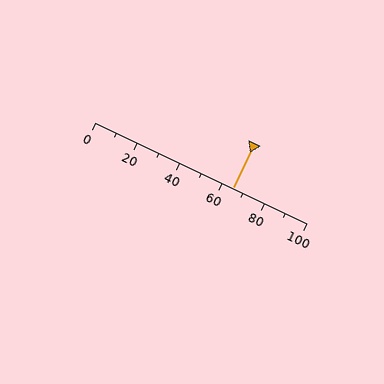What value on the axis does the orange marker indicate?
The marker indicates approximately 65.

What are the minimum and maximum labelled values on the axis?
The axis runs from 0 to 100.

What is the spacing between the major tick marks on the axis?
The major ticks are spaced 20 apart.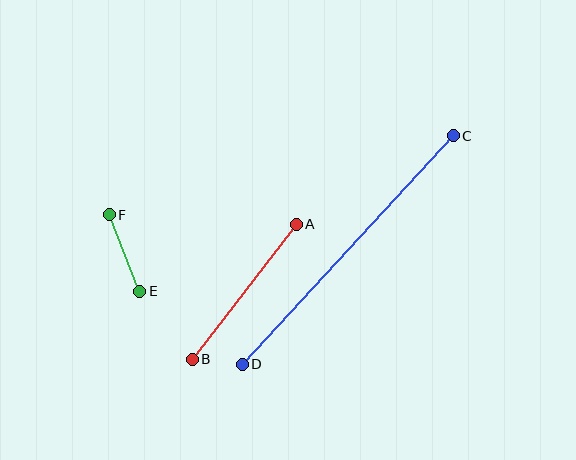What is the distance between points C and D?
The distance is approximately 311 pixels.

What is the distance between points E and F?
The distance is approximately 82 pixels.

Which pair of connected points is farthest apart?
Points C and D are farthest apart.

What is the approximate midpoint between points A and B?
The midpoint is at approximately (244, 292) pixels.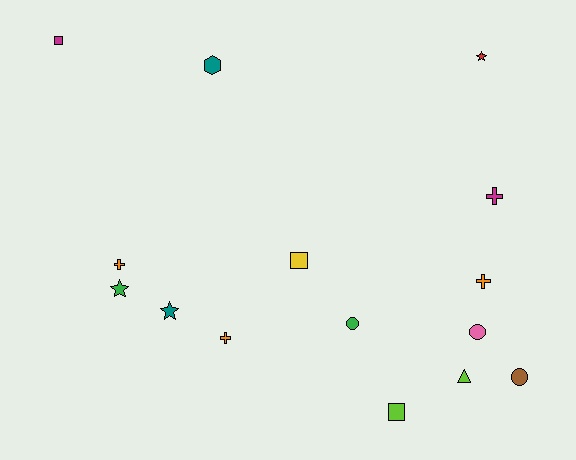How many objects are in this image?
There are 15 objects.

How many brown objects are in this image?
There is 1 brown object.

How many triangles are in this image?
There is 1 triangle.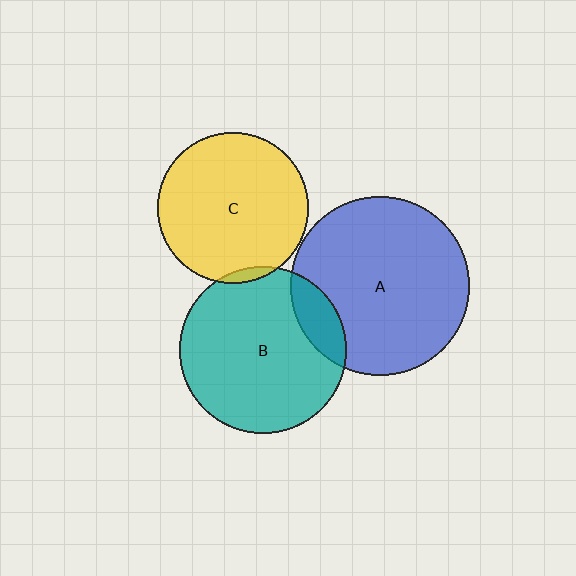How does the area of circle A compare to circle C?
Approximately 1.4 times.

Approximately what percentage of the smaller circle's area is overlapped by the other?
Approximately 15%.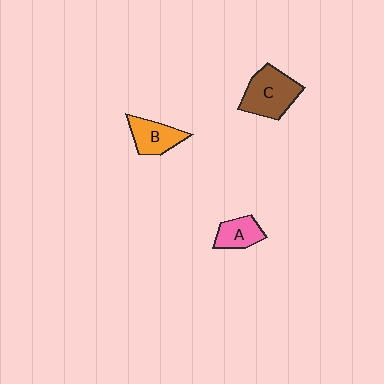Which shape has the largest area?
Shape C (brown).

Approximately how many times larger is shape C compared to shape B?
Approximately 1.4 times.